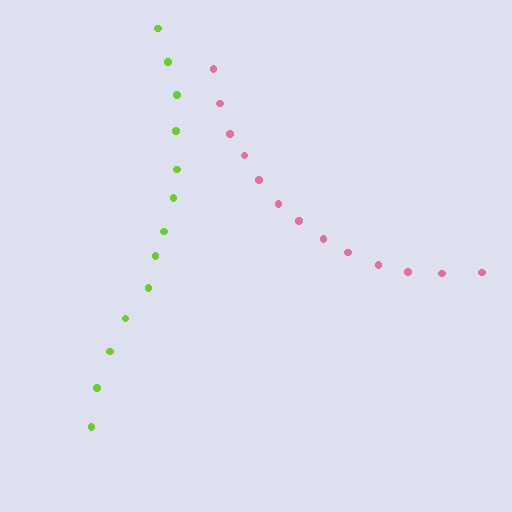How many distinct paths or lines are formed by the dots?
There are 2 distinct paths.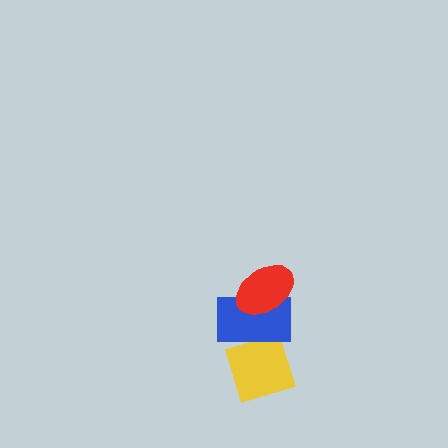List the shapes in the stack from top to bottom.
From top to bottom: the red ellipse, the blue rectangle, the yellow diamond.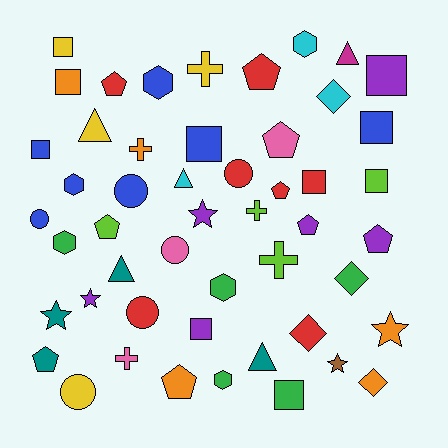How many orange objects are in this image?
There are 5 orange objects.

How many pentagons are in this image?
There are 9 pentagons.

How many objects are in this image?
There are 50 objects.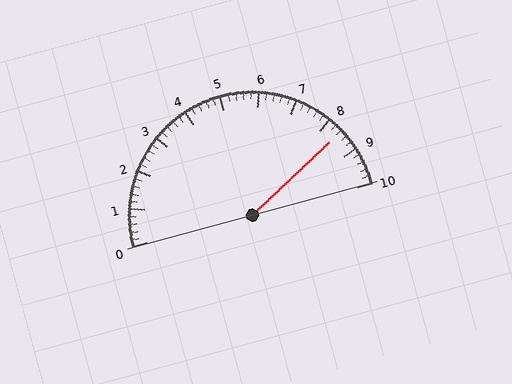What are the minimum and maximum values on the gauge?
The gauge ranges from 0 to 10.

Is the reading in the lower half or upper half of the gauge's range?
The reading is in the upper half of the range (0 to 10).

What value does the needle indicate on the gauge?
The needle indicates approximately 8.4.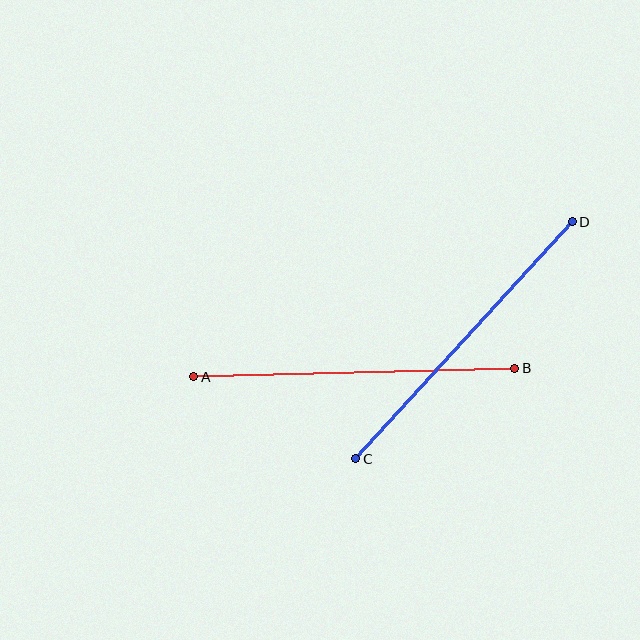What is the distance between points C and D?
The distance is approximately 321 pixels.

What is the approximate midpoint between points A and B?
The midpoint is at approximately (354, 372) pixels.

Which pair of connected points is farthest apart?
Points C and D are farthest apart.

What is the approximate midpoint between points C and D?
The midpoint is at approximately (464, 340) pixels.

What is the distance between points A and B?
The distance is approximately 321 pixels.